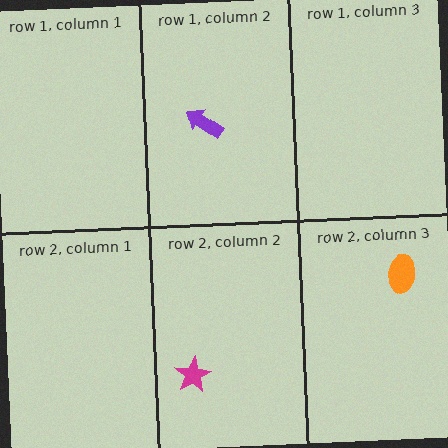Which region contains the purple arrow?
The row 1, column 2 region.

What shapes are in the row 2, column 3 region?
The orange ellipse.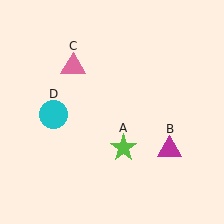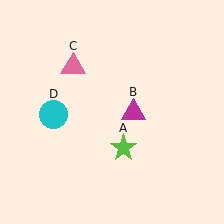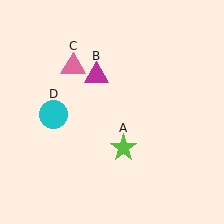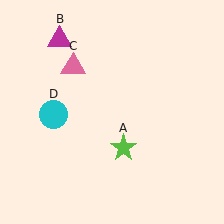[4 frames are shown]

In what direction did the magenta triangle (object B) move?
The magenta triangle (object B) moved up and to the left.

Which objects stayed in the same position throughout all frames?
Lime star (object A) and pink triangle (object C) and cyan circle (object D) remained stationary.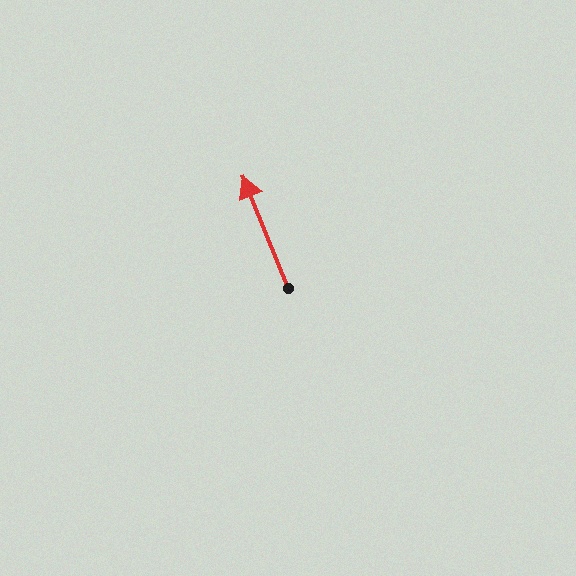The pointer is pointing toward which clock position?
Roughly 11 o'clock.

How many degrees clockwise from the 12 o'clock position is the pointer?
Approximately 338 degrees.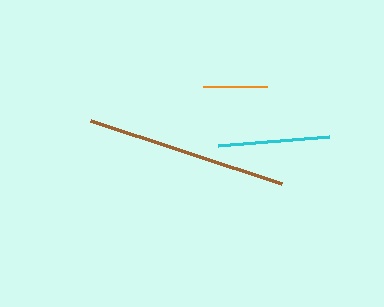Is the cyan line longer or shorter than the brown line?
The brown line is longer than the cyan line.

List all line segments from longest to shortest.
From longest to shortest: brown, cyan, orange.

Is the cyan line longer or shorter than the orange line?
The cyan line is longer than the orange line.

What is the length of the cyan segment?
The cyan segment is approximately 111 pixels long.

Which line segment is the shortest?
The orange line is the shortest at approximately 65 pixels.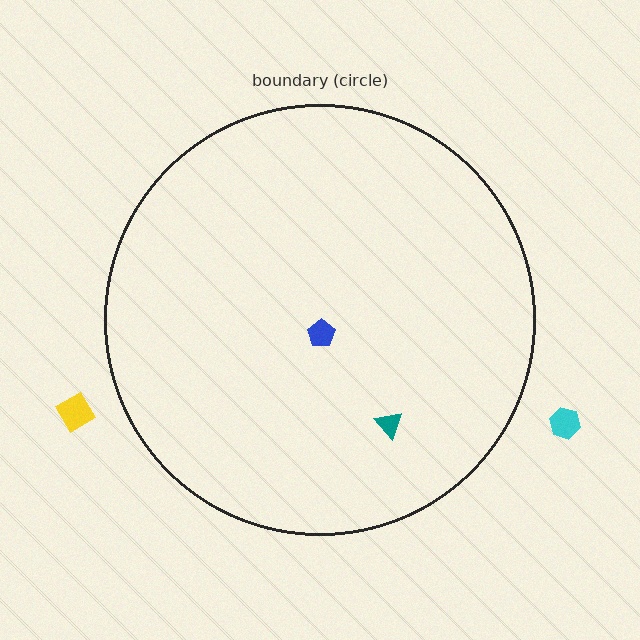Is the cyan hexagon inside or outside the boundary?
Outside.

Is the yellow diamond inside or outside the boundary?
Outside.